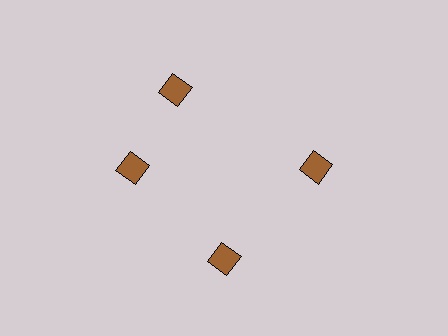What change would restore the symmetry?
The symmetry would be restored by rotating it back into even spacing with its neighbors so that all 4 diamonds sit at equal angles and equal distance from the center.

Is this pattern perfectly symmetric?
No. The 4 brown diamonds are arranged in a ring, but one element near the 12 o'clock position is rotated out of alignment along the ring, breaking the 4-fold rotational symmetry.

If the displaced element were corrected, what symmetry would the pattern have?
It would have 4-fold rotational symmetry — the pattern would map onto itself every 90 degrees.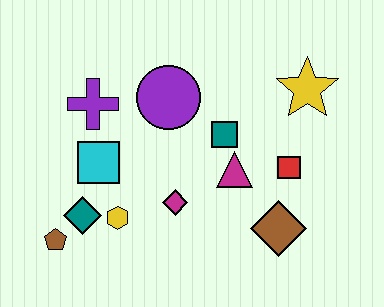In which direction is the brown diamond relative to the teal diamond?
The brown diamond is to the right of the teal diamond.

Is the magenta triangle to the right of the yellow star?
No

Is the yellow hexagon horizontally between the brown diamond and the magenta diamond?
No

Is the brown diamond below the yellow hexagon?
Yes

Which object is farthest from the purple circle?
The brown pentagon is farthest from the purple circle.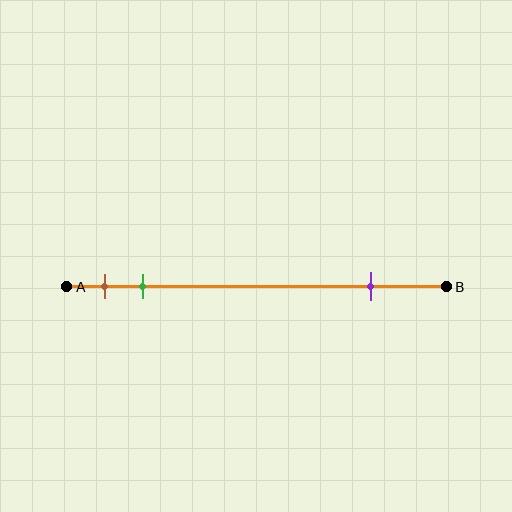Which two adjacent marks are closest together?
The brown and green marks are the closest adjacent pair.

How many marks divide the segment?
There are 3 marks dividing the segment.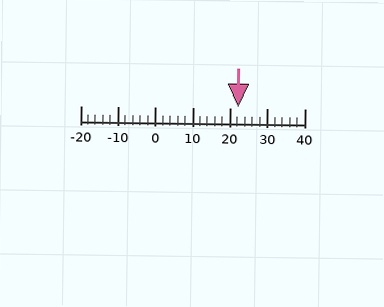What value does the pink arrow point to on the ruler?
The pink arrow points to approximately 22.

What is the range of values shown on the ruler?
The ruler shows values from -20 to 40.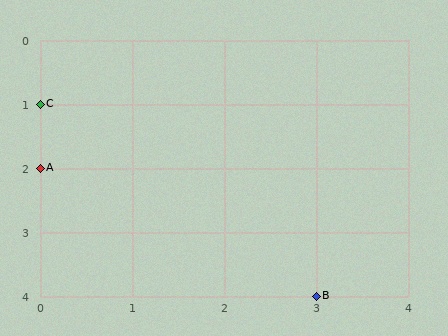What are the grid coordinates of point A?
Point A is at grid coordinates (0, 2).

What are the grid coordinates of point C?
Point C is at grid coordinates (0, 1).